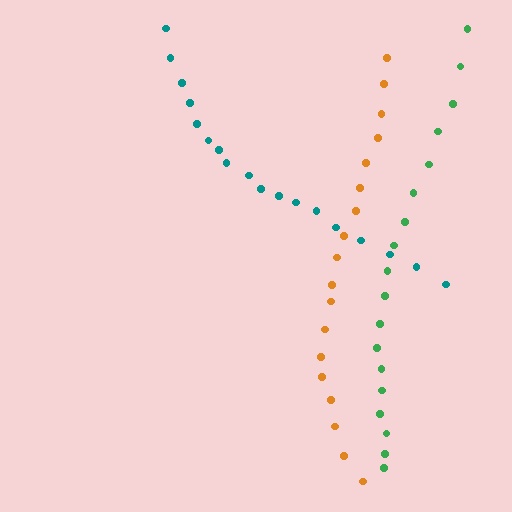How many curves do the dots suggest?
There are 3 distinct paths.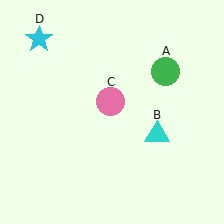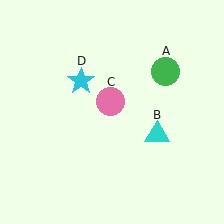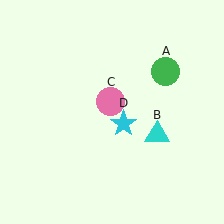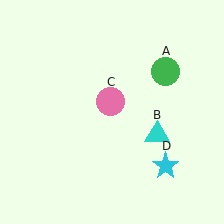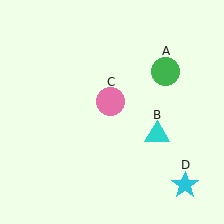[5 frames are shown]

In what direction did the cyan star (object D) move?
The cyan star (object D) moved down and to the right.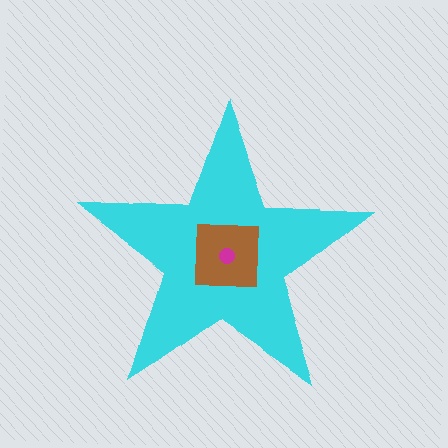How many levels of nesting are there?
3.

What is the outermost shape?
The cyan star.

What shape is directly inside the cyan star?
The brown square.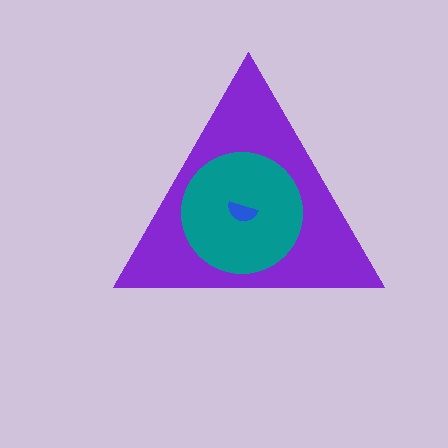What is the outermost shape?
The purple triangle.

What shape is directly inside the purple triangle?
The teal circle.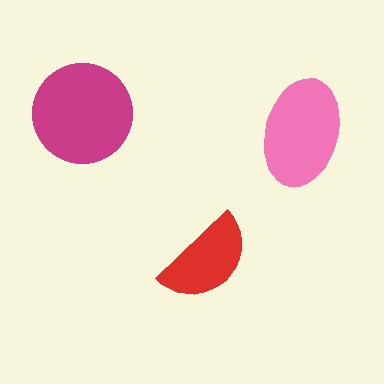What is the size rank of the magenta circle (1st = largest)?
1st.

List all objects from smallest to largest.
The red semicircle, the pink ellipse, the magenta circle.